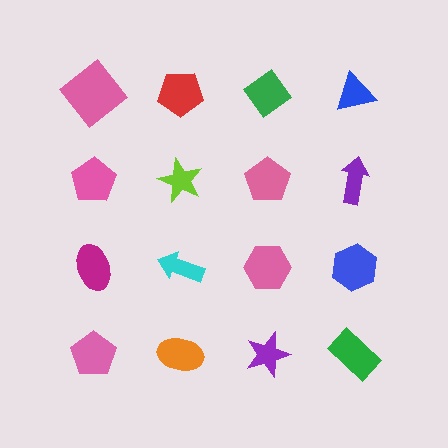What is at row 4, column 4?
A green rectangle.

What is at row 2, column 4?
A purple arrow.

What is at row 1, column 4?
A blue triangle.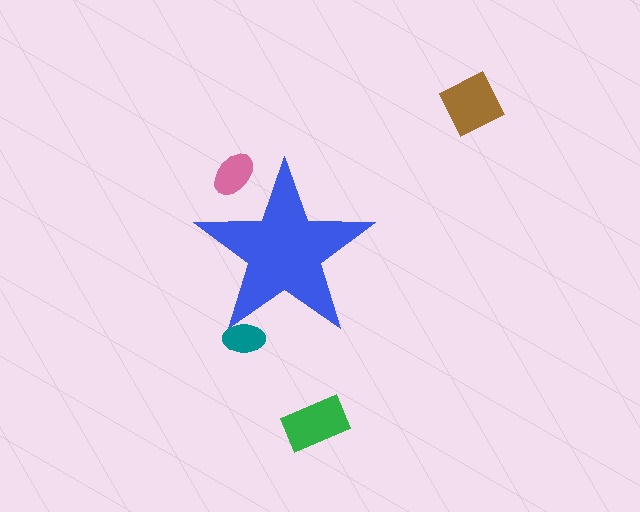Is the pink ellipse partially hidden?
Yes, the pink ellipse is partially hidden behind the blue star.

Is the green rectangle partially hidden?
No, the green rectangle is fully visible.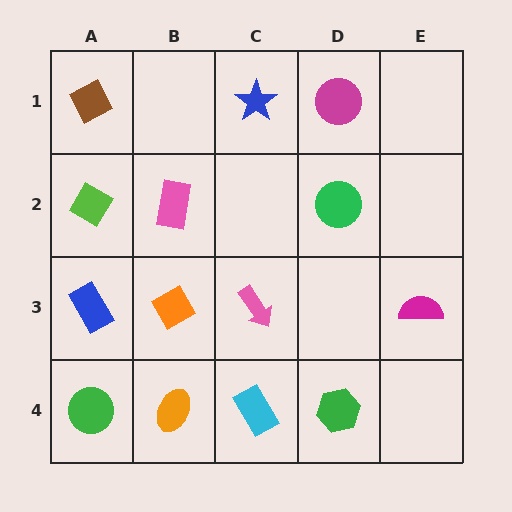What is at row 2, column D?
A green circle.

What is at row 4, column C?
A cyan rectangle.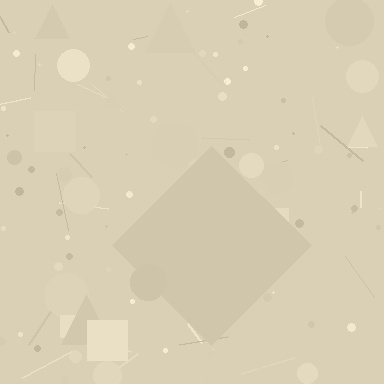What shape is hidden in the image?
A diamond is hidden in the image.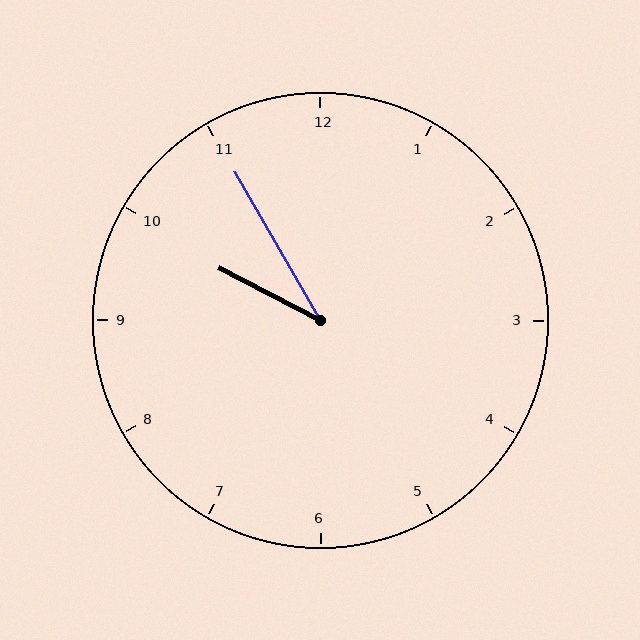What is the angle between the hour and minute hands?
Approximately 32 degrees.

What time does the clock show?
9:55.